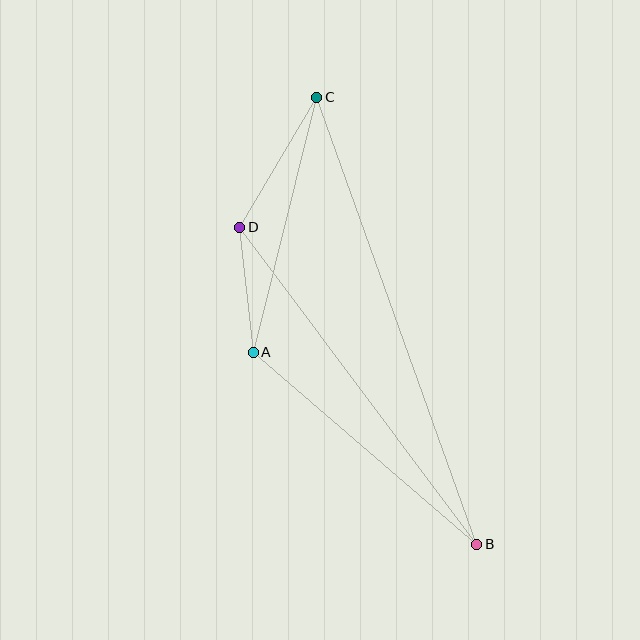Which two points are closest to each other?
Points A and D are closest to each other.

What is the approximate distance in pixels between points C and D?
The distance between C and D is approximately 151 pixels.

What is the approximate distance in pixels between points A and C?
The distance between A and C is approximately 263 pixels.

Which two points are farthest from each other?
Points B and C are farthest from each other.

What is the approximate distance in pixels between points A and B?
The distance between A and B is approximately 295 pixels.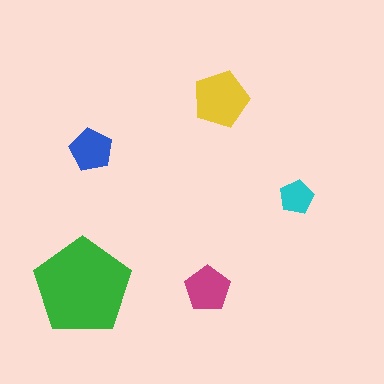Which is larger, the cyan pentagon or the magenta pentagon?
The magenta one.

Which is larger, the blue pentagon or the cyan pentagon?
The blue one.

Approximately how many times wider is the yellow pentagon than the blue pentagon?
About 1.5 times wider.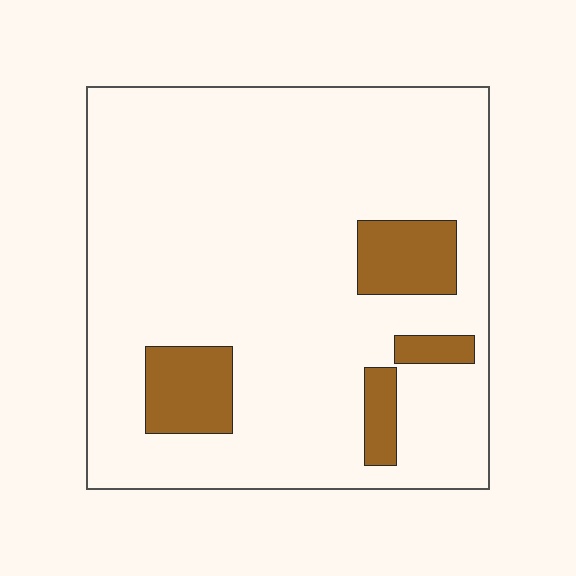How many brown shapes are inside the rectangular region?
4.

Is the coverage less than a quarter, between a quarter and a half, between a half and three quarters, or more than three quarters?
Less than a quarter.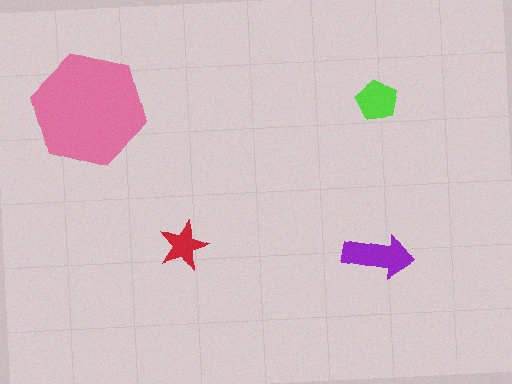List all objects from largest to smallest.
The pink hexagon, the purple arrow, the lime pentagon, the red star.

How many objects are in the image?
There are 4 objects in the image.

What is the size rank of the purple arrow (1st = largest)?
2nd.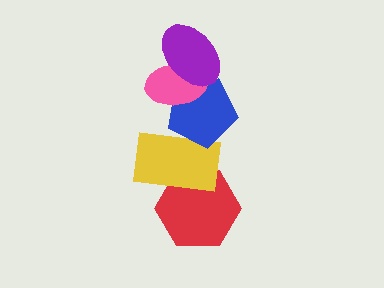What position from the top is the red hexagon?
The red hexagon is 5th from the top.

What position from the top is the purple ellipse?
The purple ellipse is 1st from the top.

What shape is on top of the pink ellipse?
The purple ellipse is on top of the pink ellipse.